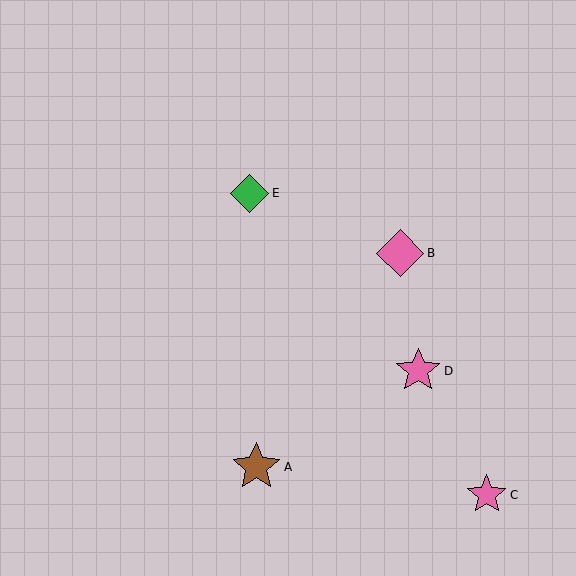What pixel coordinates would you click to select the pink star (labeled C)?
Click at (487, 495) to select the pink star C.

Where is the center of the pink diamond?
The center of the pink diamond is at (400, 253).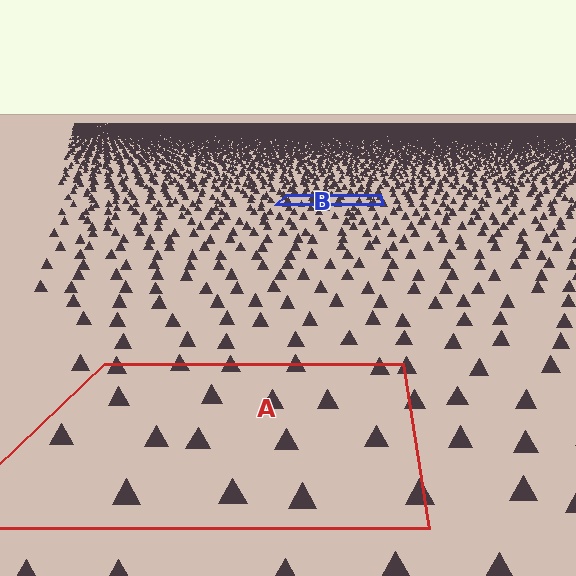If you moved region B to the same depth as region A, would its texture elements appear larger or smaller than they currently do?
They would appear larger. At a closer depth, the same texture elements are projected at a bigger on-screen size.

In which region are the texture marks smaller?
The texture marks are smaller in region B, because it is farther away.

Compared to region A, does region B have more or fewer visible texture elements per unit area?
Region B has more texture elements per unit area — they are packed more densely because it is farther away.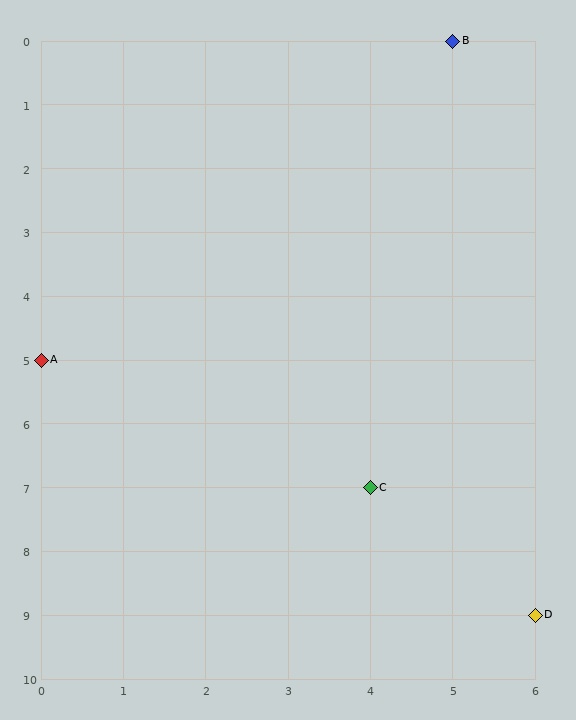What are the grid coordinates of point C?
Point C is at grid coordinates (4, 7).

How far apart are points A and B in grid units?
Points A and B are 5 columns and 5 rows apart (about 7.1 grid units diagonally).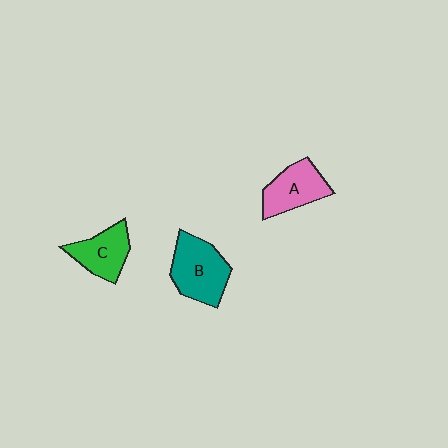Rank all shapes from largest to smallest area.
From largest to smallest: B (teal), A (pink), C (green).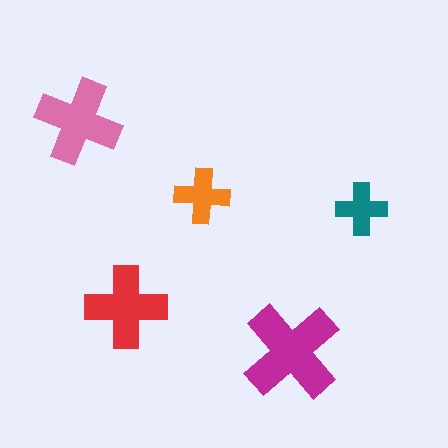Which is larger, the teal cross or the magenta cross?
The magenta one.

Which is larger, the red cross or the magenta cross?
The magenta one.